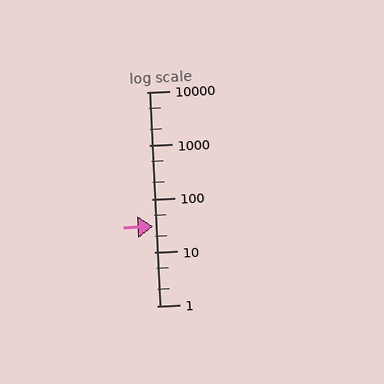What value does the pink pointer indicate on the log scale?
The pointer indicates approximately 30.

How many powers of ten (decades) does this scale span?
The scale spans 4 decades, from 1 to 10000.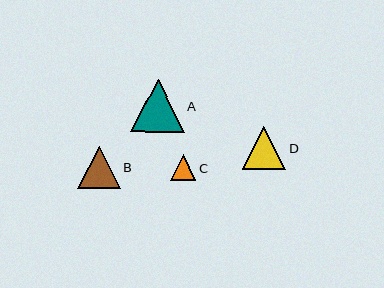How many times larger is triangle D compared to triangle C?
Triangle D is approximately 1.7 times the size of triangle C.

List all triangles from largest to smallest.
From largest to smallest: A, D, B, C.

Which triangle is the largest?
Triangle A is the largest with a size of approximately 53 pixels.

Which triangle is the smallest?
Triangle C is the smallest with a size of approximately 25 pixels.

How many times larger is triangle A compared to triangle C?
Triangle A is approximately 2.1 times the size of triangle C.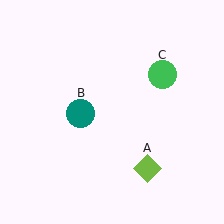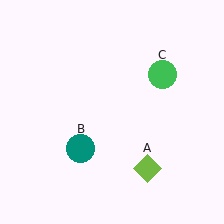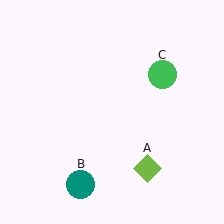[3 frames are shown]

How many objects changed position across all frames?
1 object changed position: teal circle (object B).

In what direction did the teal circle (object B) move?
The teal circle (object B) moved down.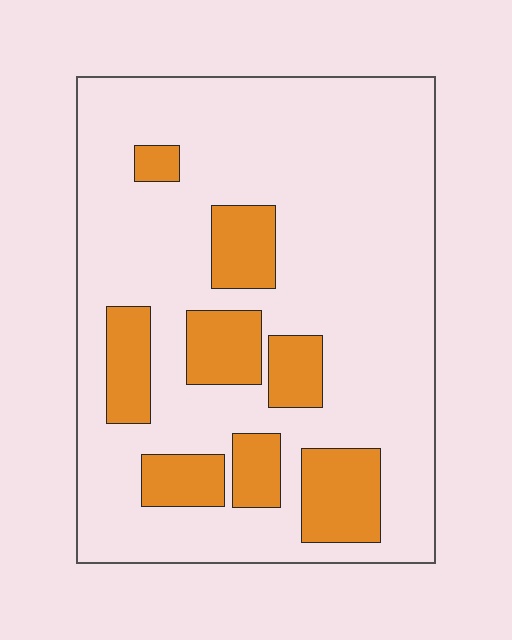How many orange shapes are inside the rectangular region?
8.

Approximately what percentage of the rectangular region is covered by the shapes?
Approximately 20%.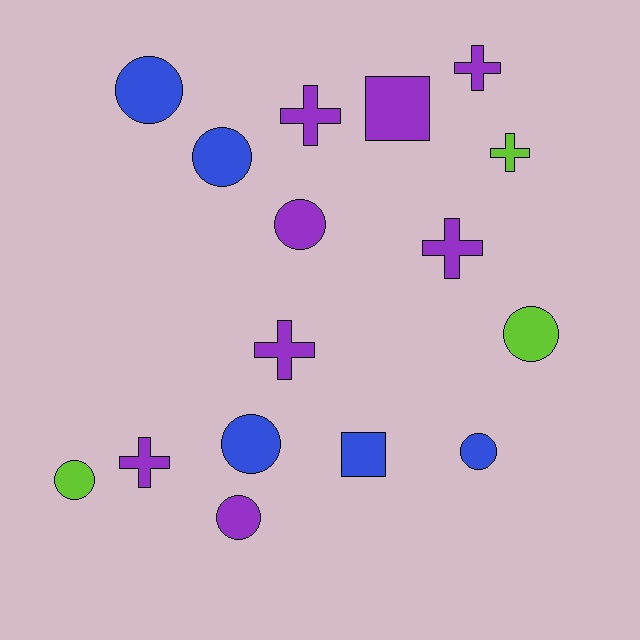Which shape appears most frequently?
Circle, with 8 objects.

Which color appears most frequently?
Purple, with 8 objects.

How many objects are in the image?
There are 16 objects.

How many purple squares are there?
There is 1 purple square.